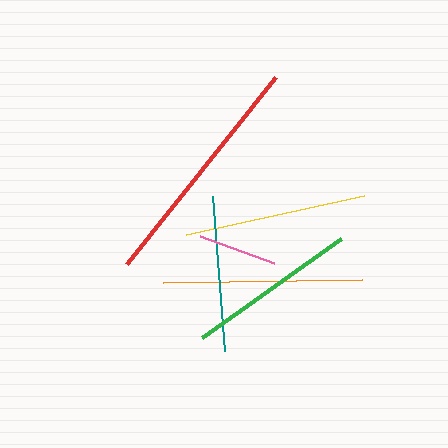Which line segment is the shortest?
The pink line is the shortest at approximately 79 pixels.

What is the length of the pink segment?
The pink segment is approximately 79 pixels long.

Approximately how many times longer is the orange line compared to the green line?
The orange line is approximately 1.2 times the length of the green line.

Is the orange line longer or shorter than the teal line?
The orange line is longer than the teal line.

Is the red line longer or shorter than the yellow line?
The red line is longer than the yellow line.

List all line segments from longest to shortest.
From longest to shortest: red, orange, yellow, green, teal, pink.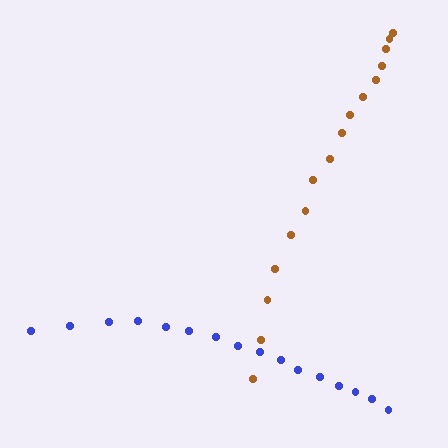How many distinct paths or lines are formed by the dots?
There are 2 distinct paths.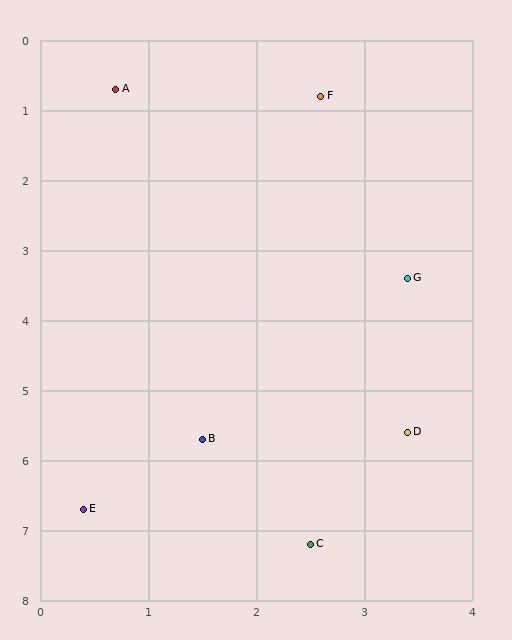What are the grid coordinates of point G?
Point G is at approximately (3.4, 3.4).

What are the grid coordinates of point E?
Point E is at approximately (0.4, 6.7).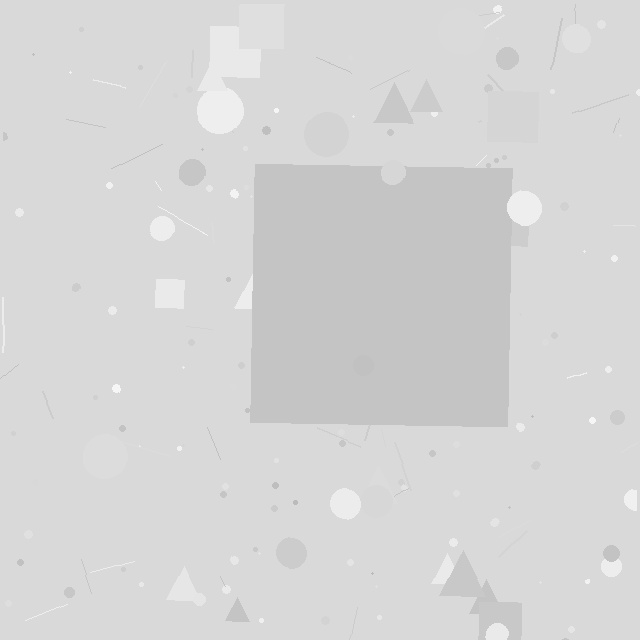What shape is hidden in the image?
A square is hidden in the image.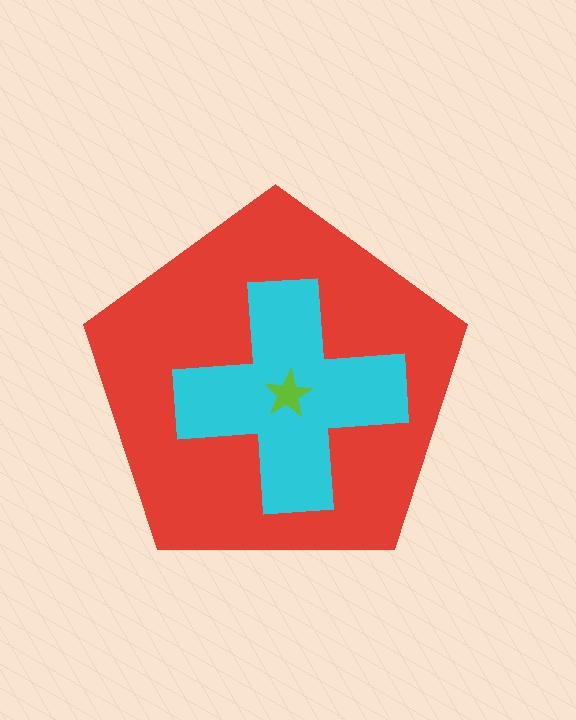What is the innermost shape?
The lime star.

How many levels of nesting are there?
3.